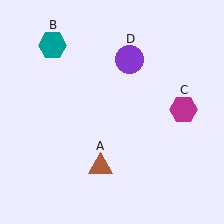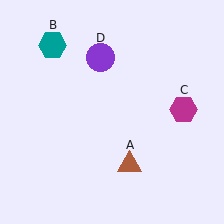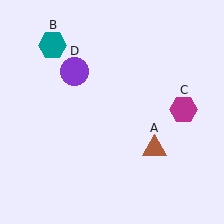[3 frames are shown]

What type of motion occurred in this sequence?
The brown triangle (object A), purple circle (object D) rotated counterclockwise around the center of the scene.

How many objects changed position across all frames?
2 objects changed position: brown triangle (object A), purple circle (object D).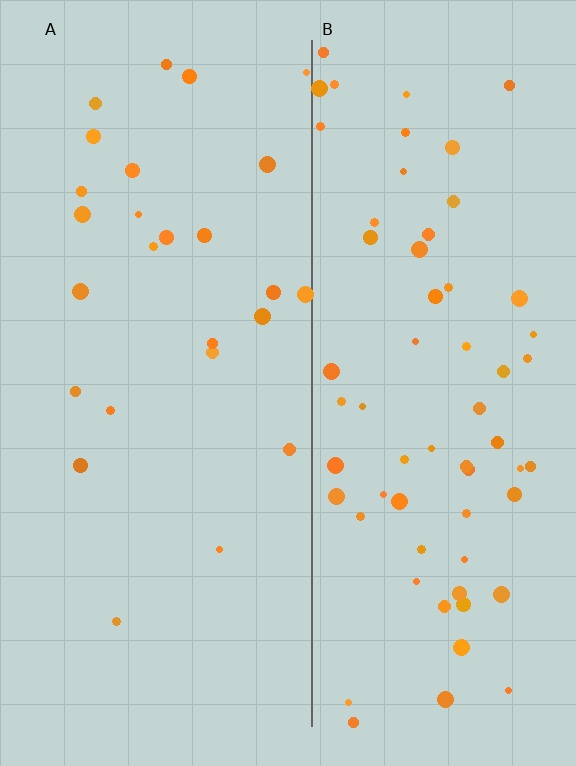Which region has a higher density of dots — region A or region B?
B (the right).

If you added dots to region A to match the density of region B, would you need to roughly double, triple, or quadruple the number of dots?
Approximately triple.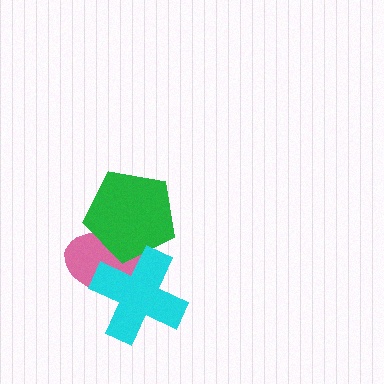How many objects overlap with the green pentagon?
2 objects overlap with the green pentagon.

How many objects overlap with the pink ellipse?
2 objects overlap with the pink ellipse.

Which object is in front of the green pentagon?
The cyan cross is in front of the green pentagon.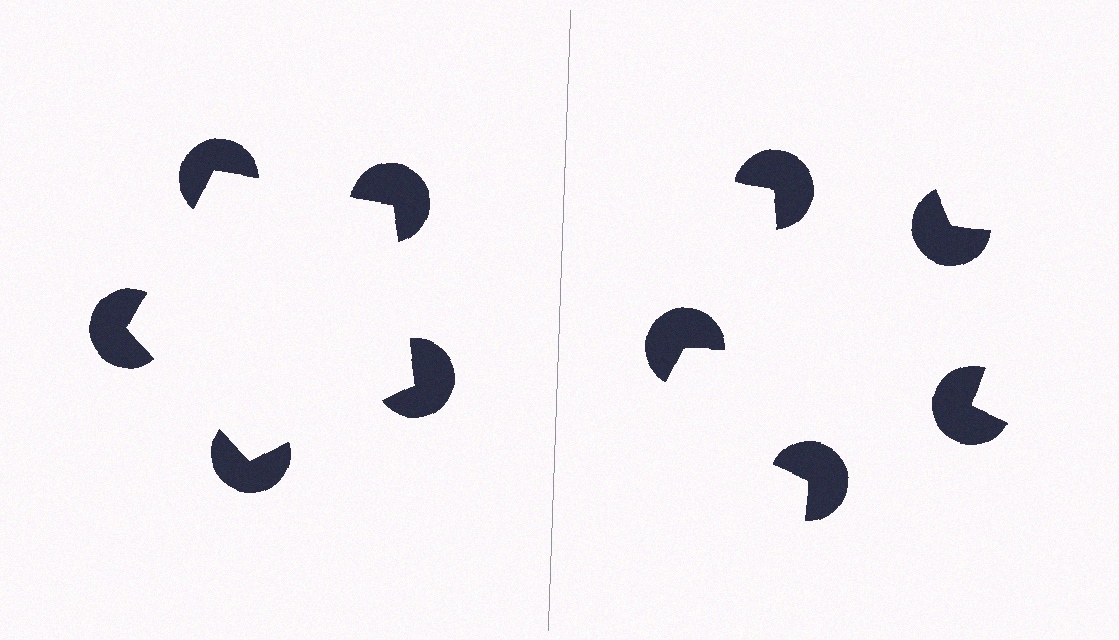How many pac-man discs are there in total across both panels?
10 — 5 on each side.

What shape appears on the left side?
An illusory pentagon.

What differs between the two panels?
The pac-man discs are positioned identically on both sides; only the wedge orientations differ. On the left they align to a pentagon; on the right they are misaligned.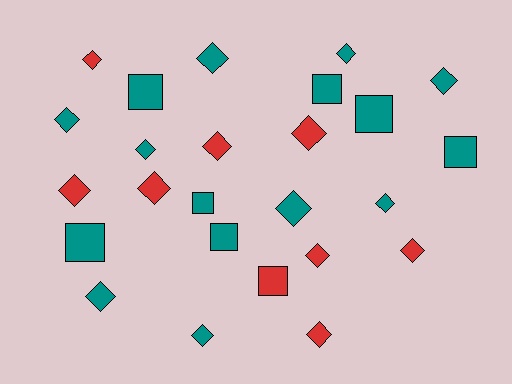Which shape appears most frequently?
Diamond, with 17 objects.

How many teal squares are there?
There are 7 teal squares.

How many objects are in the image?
There are 25 objects.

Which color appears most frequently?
Teal, with 16 objects.